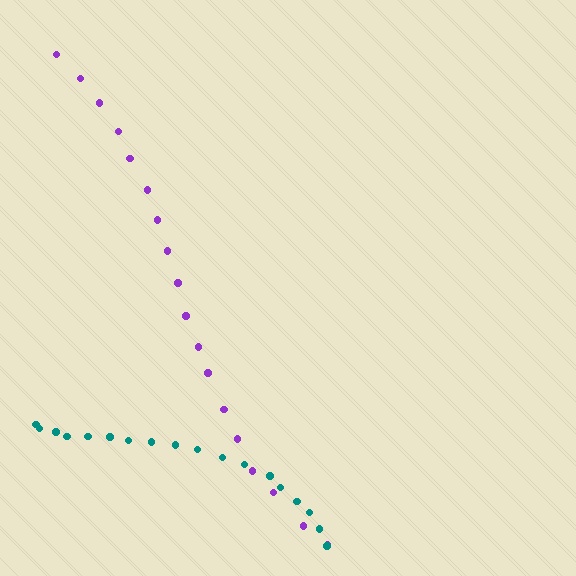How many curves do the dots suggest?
There are 2 distinct paths.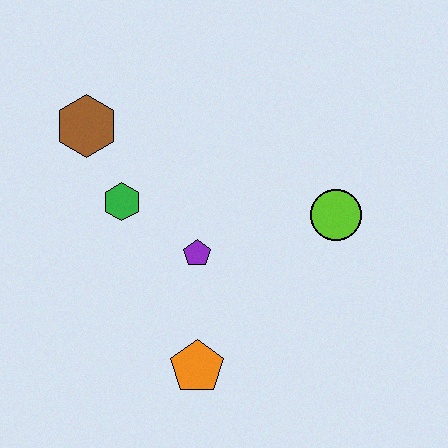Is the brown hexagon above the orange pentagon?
Yes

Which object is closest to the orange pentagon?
The purple pentagon is closest to the orange pentagon.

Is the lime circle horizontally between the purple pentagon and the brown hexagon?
No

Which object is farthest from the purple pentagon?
The brown hexagon is farthest from the purple pentagon.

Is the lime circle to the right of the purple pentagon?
Yes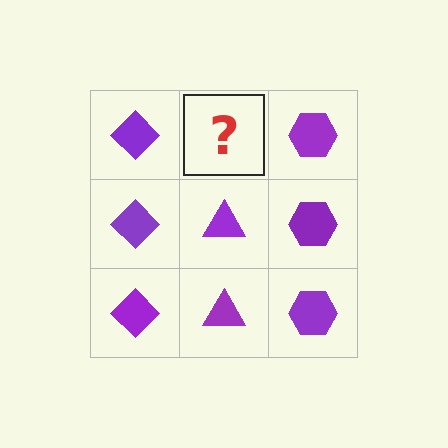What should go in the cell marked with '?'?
The missing cell should contain a purple triangle.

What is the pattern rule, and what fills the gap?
The rule is that each column has a consistent shape. The gap should be filled with a purple triangle.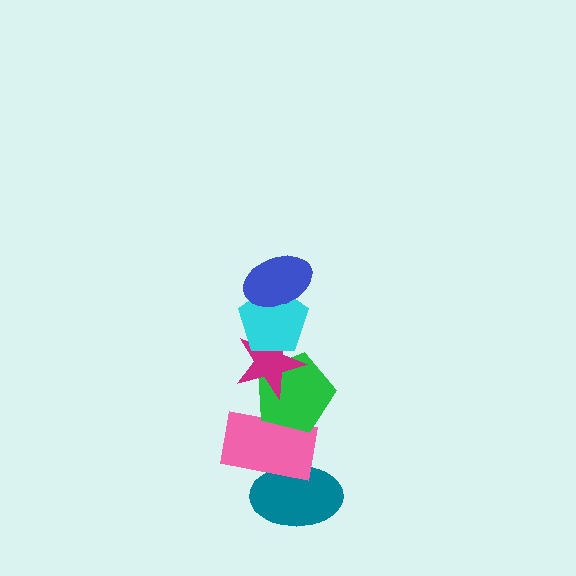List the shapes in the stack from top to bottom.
From top to bottom: the blue ellipse, the cyan pentagon, the magenta star, the green pentagon, the pink rectangle, the teal ellipse.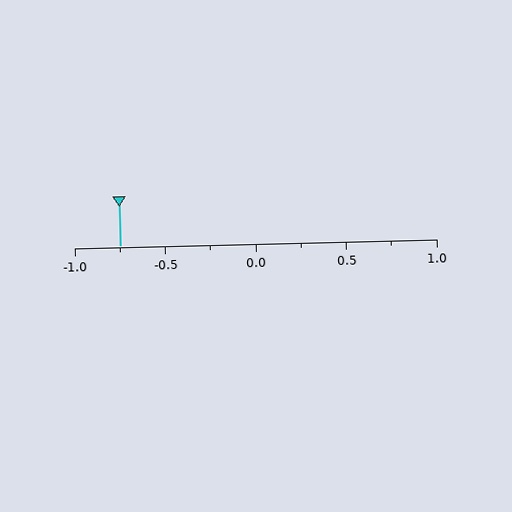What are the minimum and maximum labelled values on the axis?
The axis runs from -1.0 to 1.0.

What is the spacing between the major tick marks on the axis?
The major ticks are spaced 0.5 apart.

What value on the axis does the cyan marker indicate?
The marker indicates approximately -0.75.